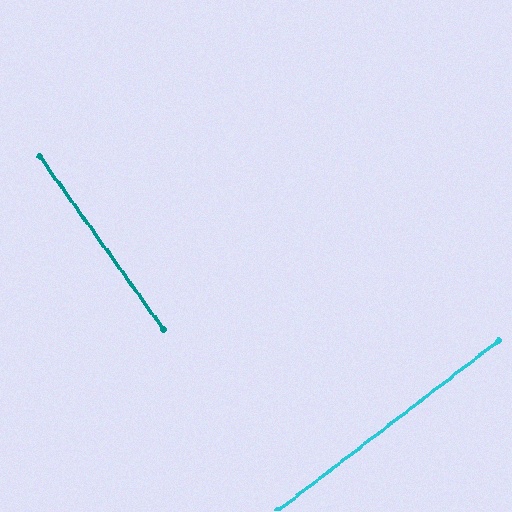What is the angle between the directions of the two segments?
Approximately 88 degrees.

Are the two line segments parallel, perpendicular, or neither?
Perpendicular — they meet at approximately 88°.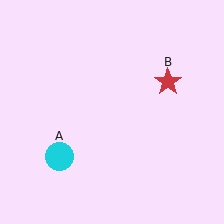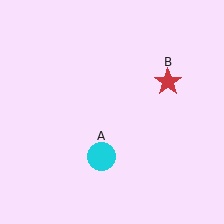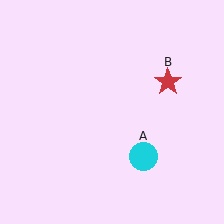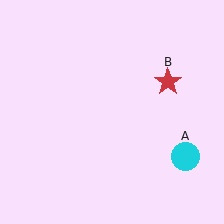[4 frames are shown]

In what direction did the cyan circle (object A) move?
The cyan circle (object A) moved right.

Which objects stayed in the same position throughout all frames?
Red star (object B) remained stationary.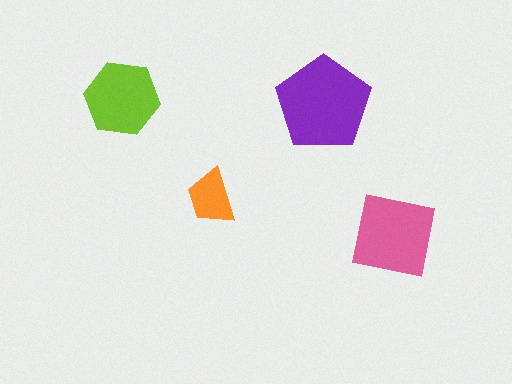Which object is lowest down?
The pink square is bottommost.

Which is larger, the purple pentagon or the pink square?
The purple pentagon.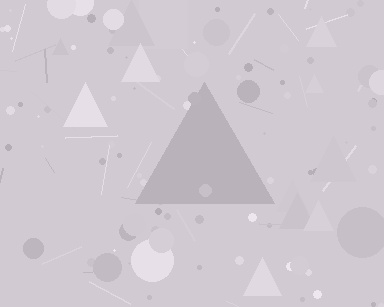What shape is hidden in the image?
A triangle is hidden in the image.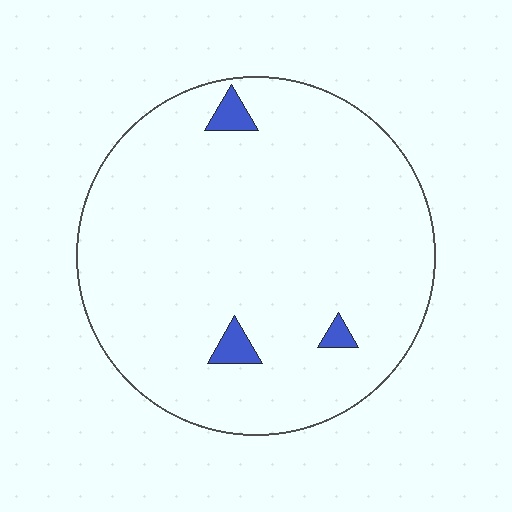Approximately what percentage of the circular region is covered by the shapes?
Approximately 5%.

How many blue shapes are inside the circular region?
3.